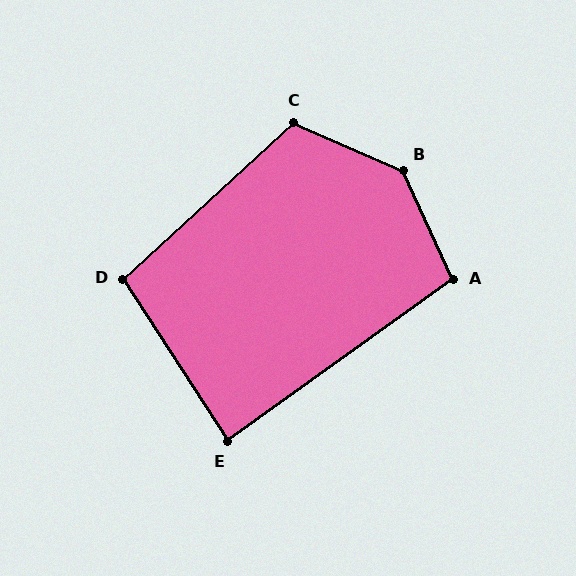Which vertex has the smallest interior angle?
E, at approximately 87 degrees.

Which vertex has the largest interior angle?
B, at approximately 137 degrees.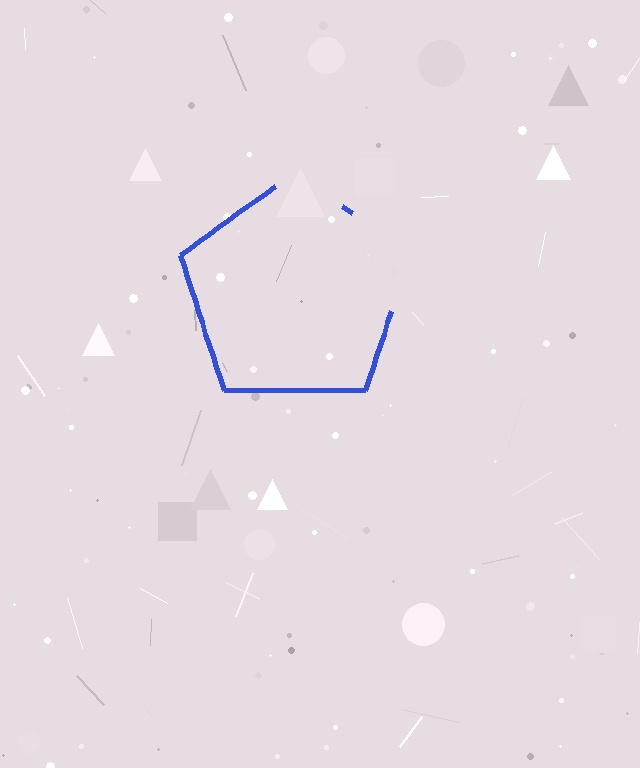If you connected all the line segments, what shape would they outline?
They would outline a pentagon.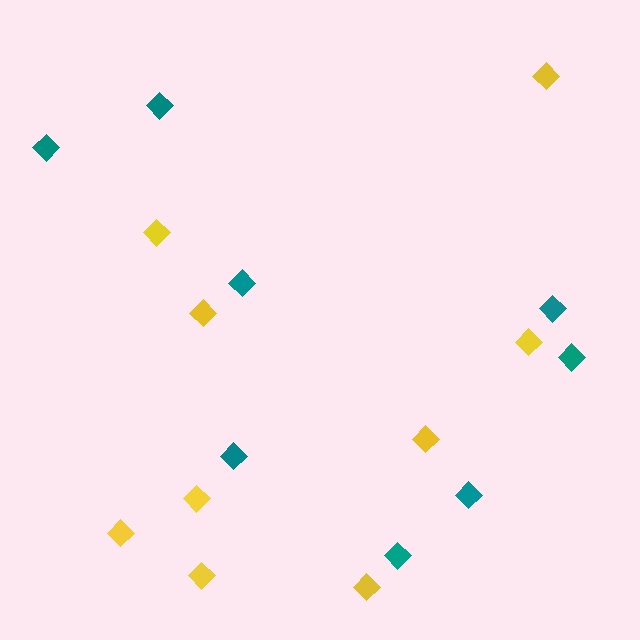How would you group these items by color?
There are 2 groups: one group of yellow diamonds (9) and one group of teal diamonds (8).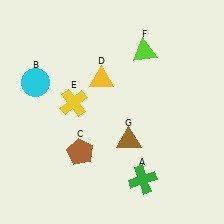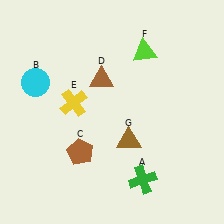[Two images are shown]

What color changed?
The triangle (D) changed from yellow in Image 1 to brown in Image 2.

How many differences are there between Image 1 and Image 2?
There is 1 difference between the two images.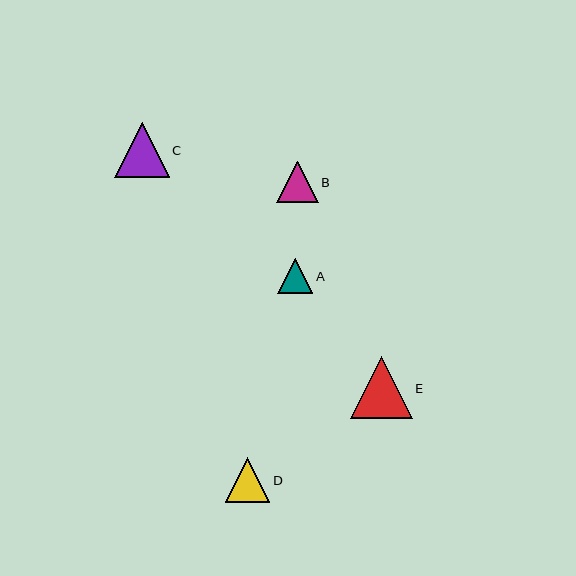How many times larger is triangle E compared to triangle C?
Triangle E is approximately 1.1 times the size of triangle C.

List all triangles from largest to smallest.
From largest to smallest: E, C, D, B, A.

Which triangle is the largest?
Triangle E is the largest with a size of approximately 61 pixels.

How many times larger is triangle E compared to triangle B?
Triangle E is approximately 1.5 times the size of triangle B.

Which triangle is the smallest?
Triangle A is the smallest with a size of approximately 35 pixels.